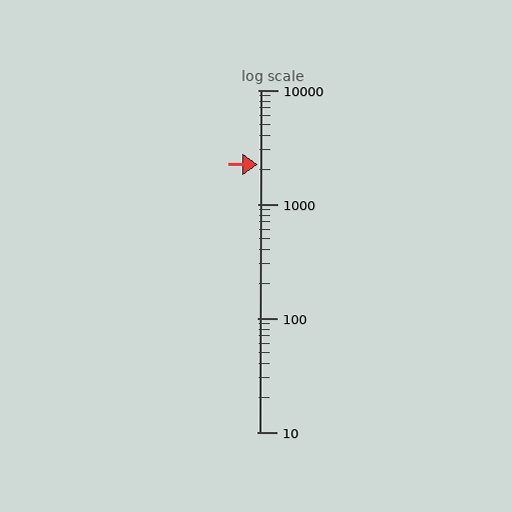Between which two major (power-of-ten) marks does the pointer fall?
The pointer is between 1000 and 10000.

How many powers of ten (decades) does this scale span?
The scale spans 3 decades, from 10 to 10000.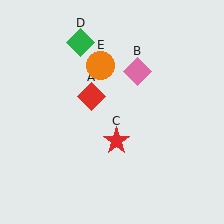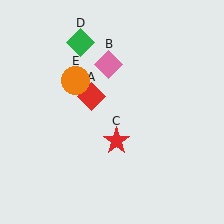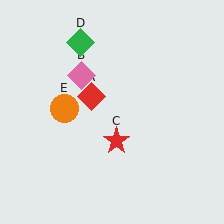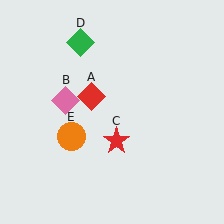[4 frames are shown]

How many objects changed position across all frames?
2 objects changed position: pink diamond (object B), orange circle (object E).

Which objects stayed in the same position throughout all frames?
Red diamond (object A) and red star (object C) and green diamond (object D) remained stationary.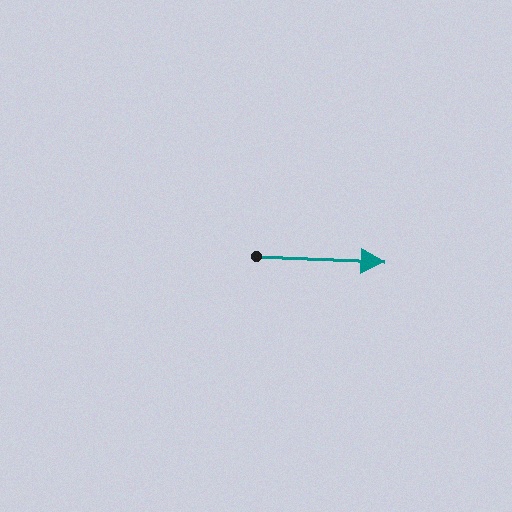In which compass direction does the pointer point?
East.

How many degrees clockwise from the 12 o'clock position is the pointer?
Approximately 93 degrees.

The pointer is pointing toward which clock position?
Roughly 3 o'clock.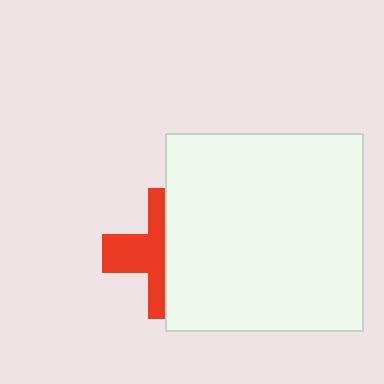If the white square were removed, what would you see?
You would see the complete red cross.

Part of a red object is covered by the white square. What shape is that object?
It is a cross.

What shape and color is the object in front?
The object in front is a white square.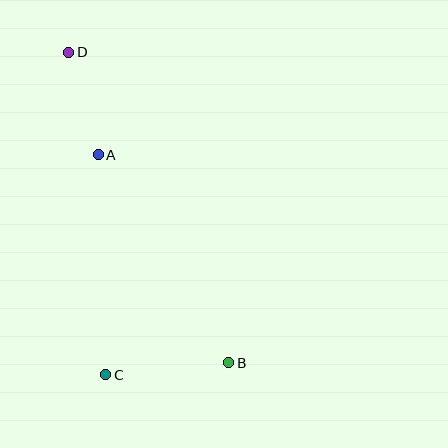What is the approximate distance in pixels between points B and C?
The distance between B and C is approximately 124 pixels.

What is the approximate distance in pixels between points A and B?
The distance between A and B is approximately 246 pixels.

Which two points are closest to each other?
Points A and D are closest to each other.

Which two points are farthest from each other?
Points B and D are farthest from each other.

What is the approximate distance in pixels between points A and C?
The distance between A and C is approximately 220 pixels.